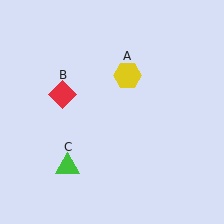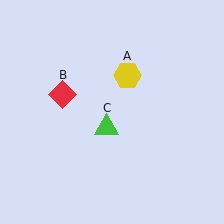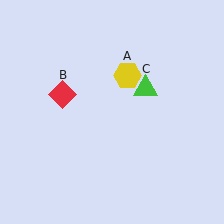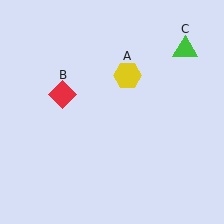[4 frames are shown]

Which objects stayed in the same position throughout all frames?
Yellow hexagon (object A) and red diamond (object B) remained stationary.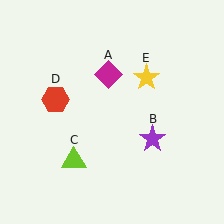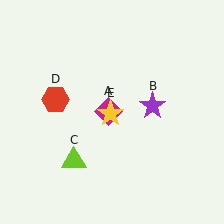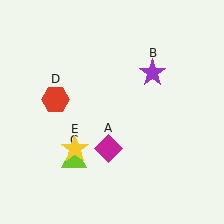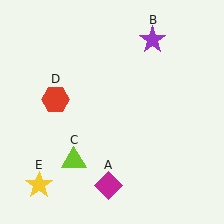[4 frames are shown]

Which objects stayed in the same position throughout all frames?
Lime triangle (object C) and red hexagon (object D) remained stationary.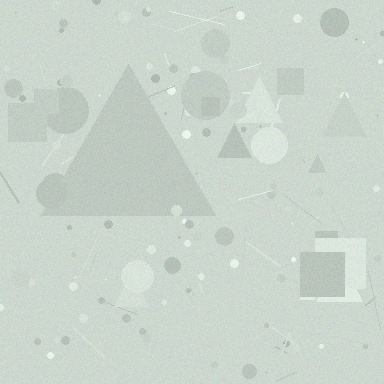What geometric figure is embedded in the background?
A triangle is embedded in the background.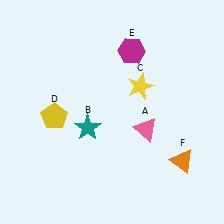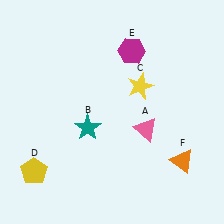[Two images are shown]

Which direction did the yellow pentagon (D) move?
The yellow pentagon (D) moved down.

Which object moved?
The yellow pentagon (D) moved down.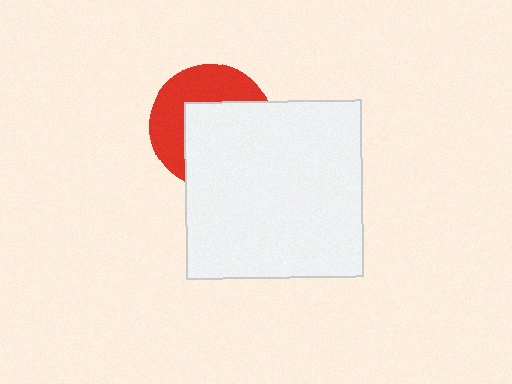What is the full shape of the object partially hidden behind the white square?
The partially hidden object is a red circle.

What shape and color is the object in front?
The object in front is a white square.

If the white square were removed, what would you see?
You would see the complete red circle.